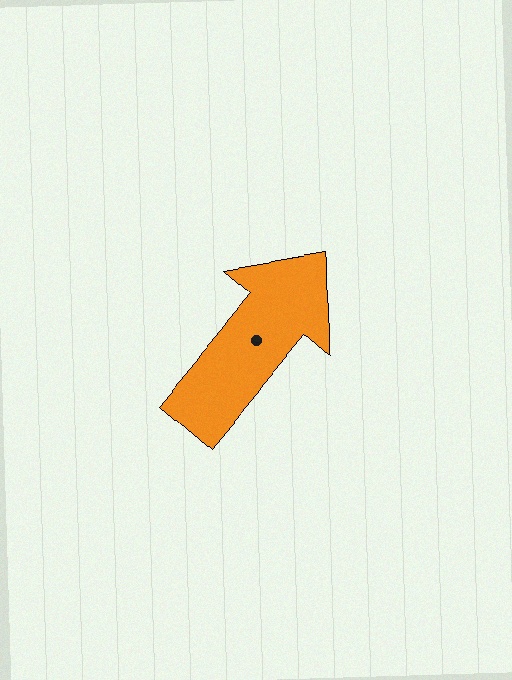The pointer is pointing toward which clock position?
Roughly 1 o'clock.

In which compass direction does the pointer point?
Northeast.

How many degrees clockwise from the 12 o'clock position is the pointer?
Approximately 40 degrees.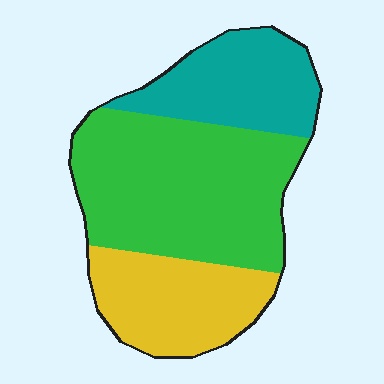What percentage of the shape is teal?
Teal takes up about one quarter (1/4) of the shape.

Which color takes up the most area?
Green, at roughly 50%.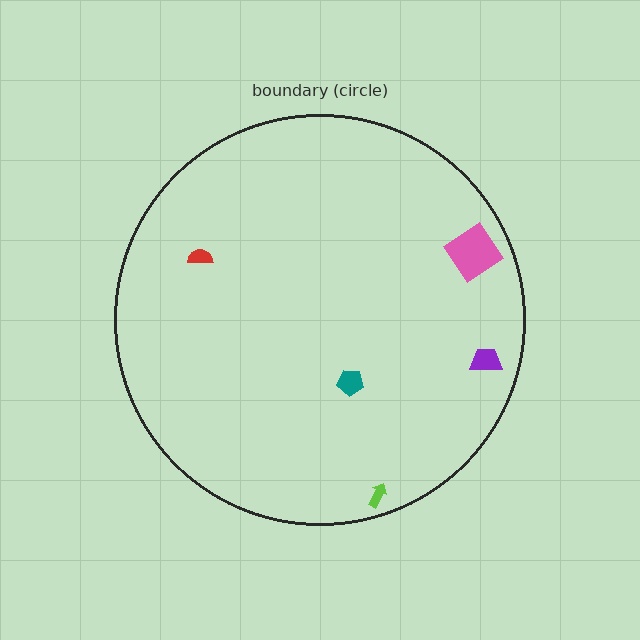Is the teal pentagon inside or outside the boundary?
Inside.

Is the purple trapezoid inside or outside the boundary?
Inside.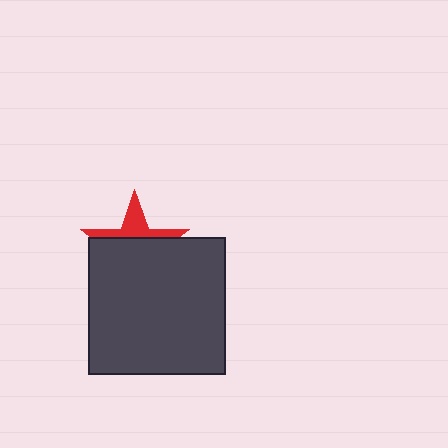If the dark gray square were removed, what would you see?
You would see the complete red star.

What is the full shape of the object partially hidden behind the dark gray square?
The partially hidden object is a red star.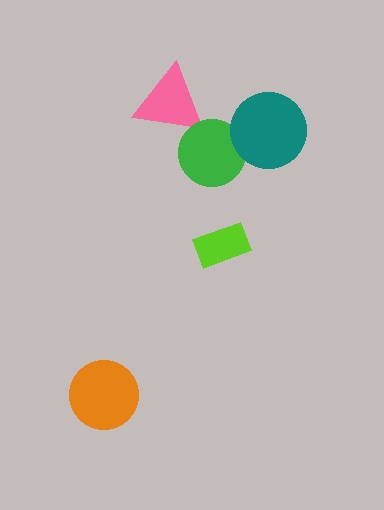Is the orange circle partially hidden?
No, no other shape covers it.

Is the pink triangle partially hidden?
Yes, it is partially covered by another shape.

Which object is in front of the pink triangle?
The green circle is in front of the pink triangle.